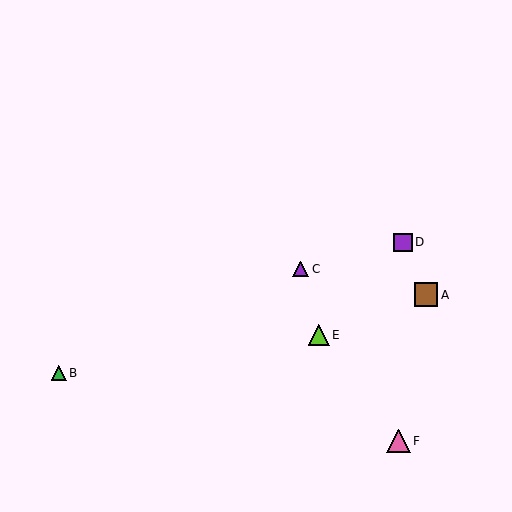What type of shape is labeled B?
Shape B is a green triangle.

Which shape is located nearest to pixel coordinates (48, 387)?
The green triangle (labeled B) at (59, 373) is nearest to that location.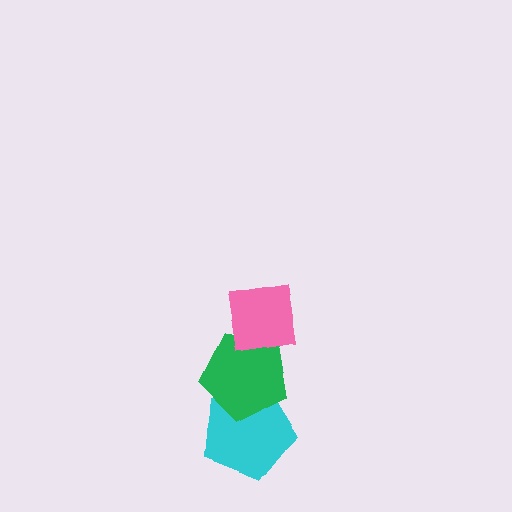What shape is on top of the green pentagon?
The pink square is on top of the green pentagon.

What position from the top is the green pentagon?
The green pentagon is 2nd from the top.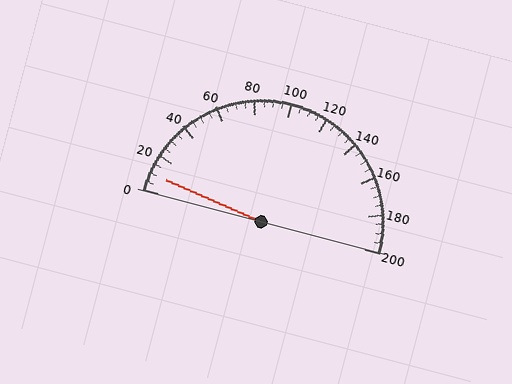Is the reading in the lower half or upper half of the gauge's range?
The reading is in the lower half of the range (0 to 200).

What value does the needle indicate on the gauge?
The needle indicates approximately 10.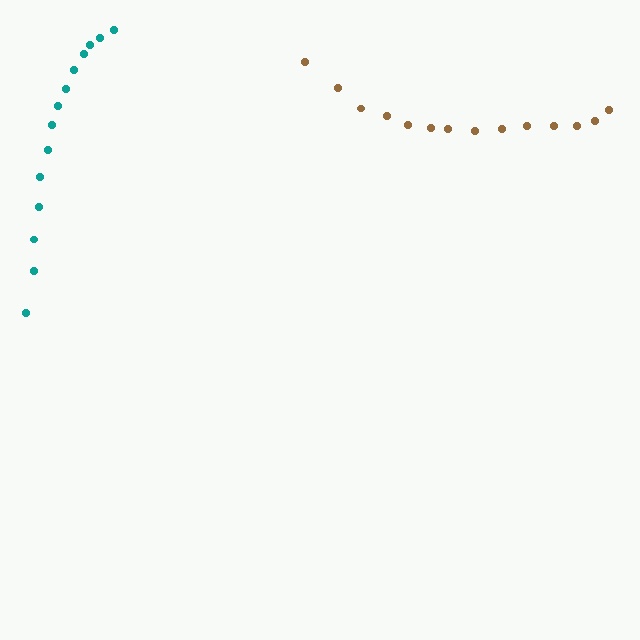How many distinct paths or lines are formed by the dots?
There are 2 distinct paths.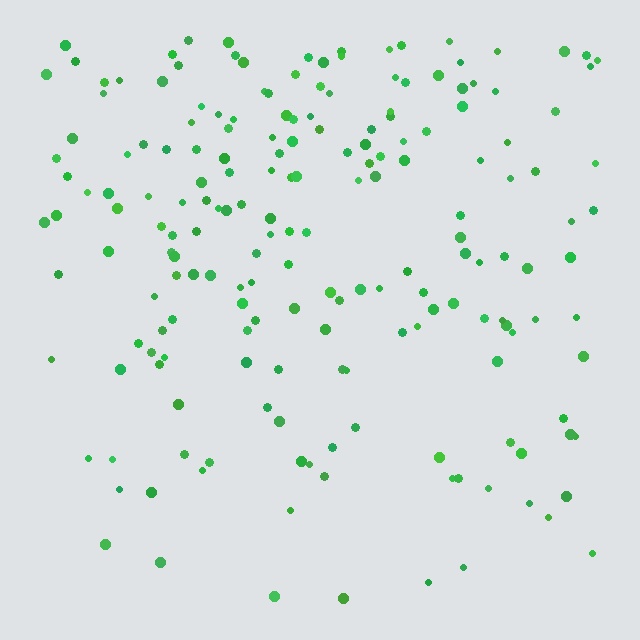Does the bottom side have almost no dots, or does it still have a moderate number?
Still a moderate number, just noticeably fewer than the top.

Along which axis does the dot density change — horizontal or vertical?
Vertical.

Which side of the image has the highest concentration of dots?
The top.